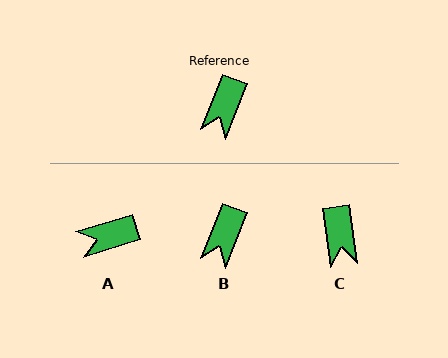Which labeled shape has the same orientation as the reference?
B.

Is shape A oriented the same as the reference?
No, it is off by about 51 degrees.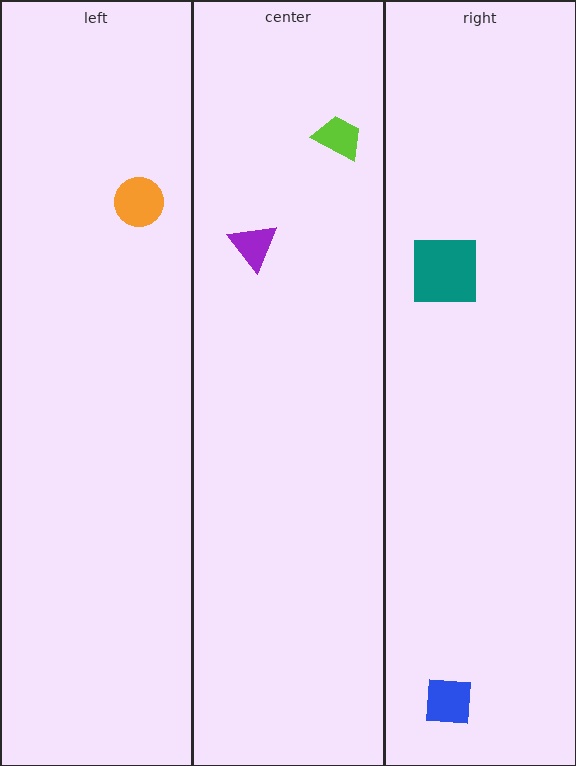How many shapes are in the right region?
2.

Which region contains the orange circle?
The left region.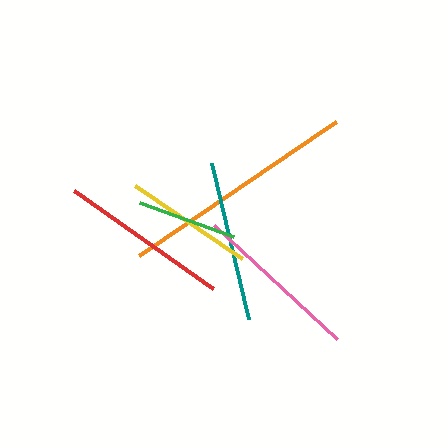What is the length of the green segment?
The green segment is approximately 100 pixels long.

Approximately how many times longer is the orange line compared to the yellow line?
The orange line is approximately 1.9 times the length of the yellow line.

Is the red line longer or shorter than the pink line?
The red line is longer than the pink line.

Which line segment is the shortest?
The green line is the shortest at approximately 100 pixels.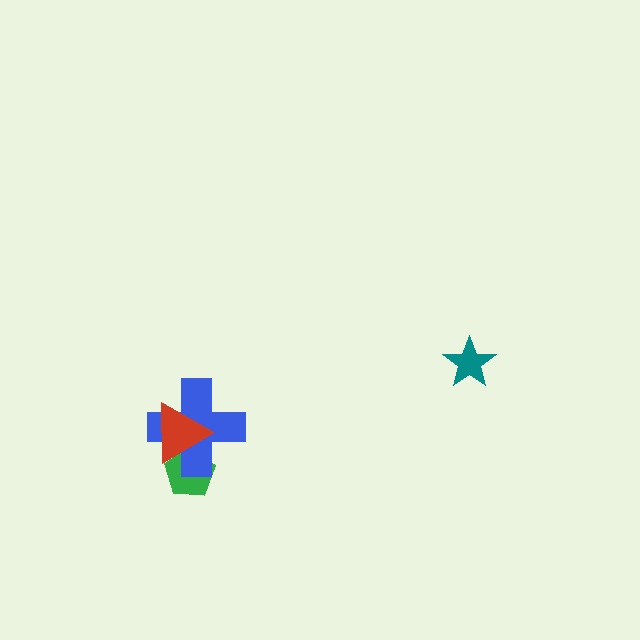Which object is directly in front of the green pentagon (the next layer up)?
The blue cross is directly in front of the green pentagon.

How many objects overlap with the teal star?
0 objects overlap with the teal star.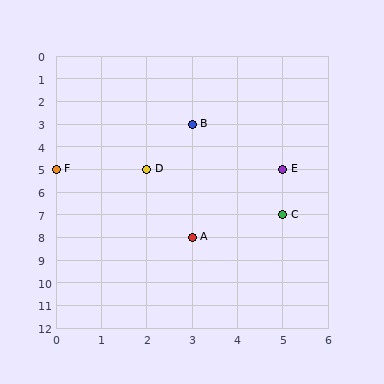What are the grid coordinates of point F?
Point F is at grid coordinates (0, 5).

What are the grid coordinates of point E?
Point E is at grid coordinates (5, 5).